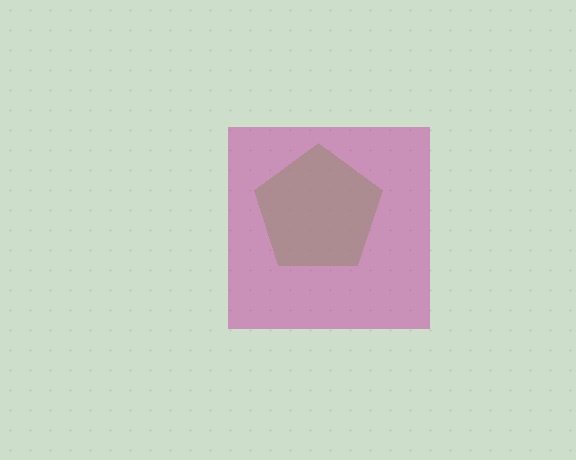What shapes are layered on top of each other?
The layered shapes are: a lime pentagon, a magenta square.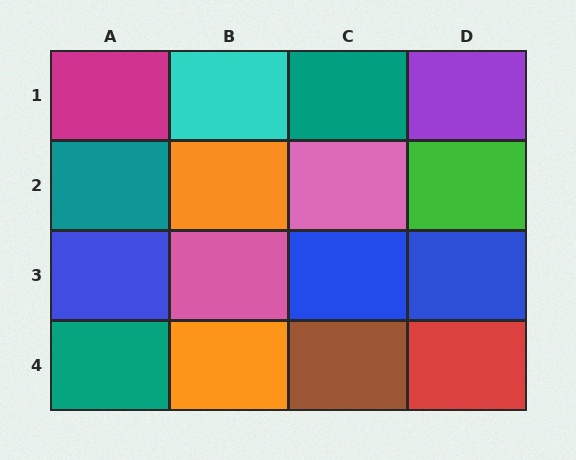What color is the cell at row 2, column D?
Green.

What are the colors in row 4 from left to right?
Teal, orange, brown, red.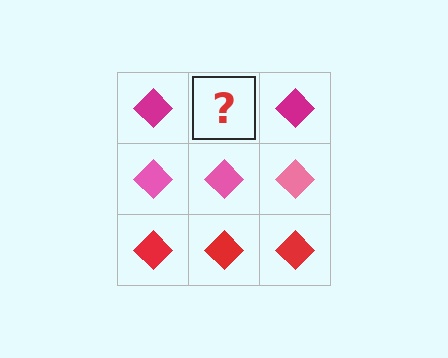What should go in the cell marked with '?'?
The missing cell should contain a magenta diamond.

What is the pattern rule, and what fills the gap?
The rule is that each row has a consistent color. The gap should be filled with a magenta diamond.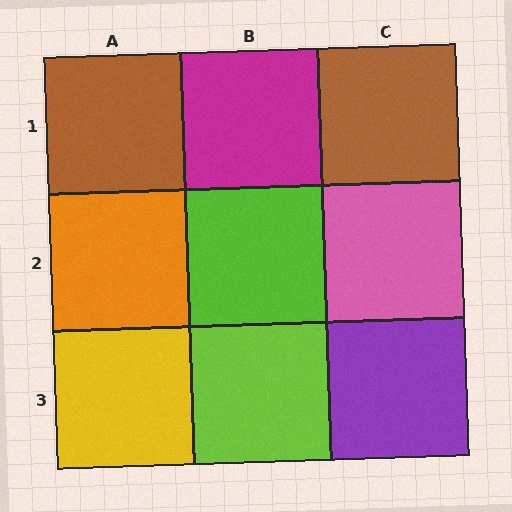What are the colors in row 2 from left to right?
Orange, lime, pink.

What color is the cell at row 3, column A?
Yellow.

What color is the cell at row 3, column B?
Lime.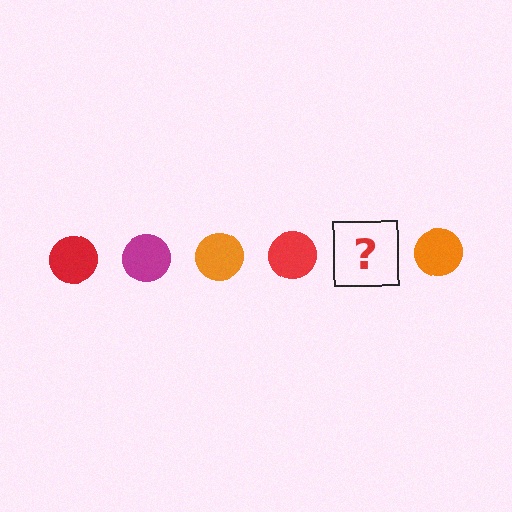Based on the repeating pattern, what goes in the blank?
The blank should be a magenta circle.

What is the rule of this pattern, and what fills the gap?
The rule is that the pattern cycles through red, magenta, orange circles. The gap should be filled with a magenta circle.